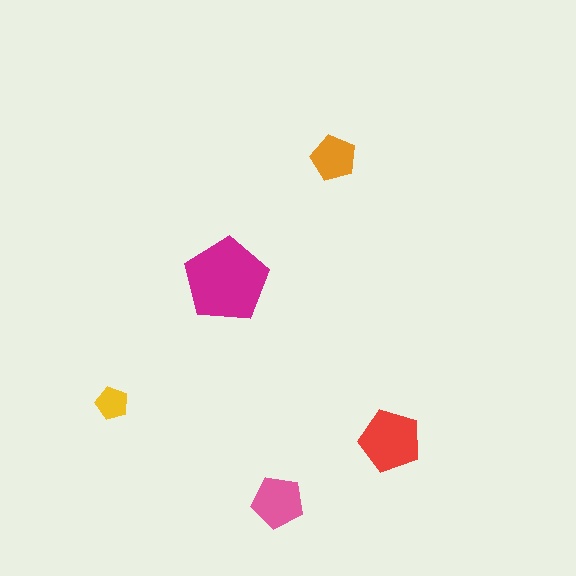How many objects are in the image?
There are 5 objects in the image.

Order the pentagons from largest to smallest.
the magenta one, the red one, the pink one, the orange one, the yellow one.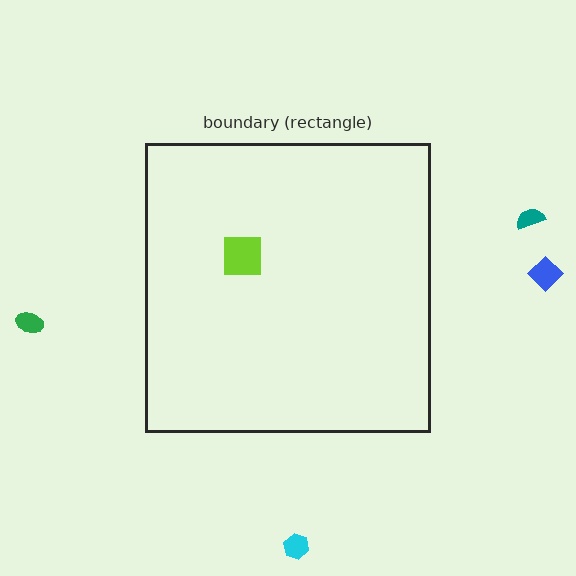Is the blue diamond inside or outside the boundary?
Outside.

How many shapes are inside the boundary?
1 inside, 4 outside.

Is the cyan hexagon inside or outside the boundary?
Outside.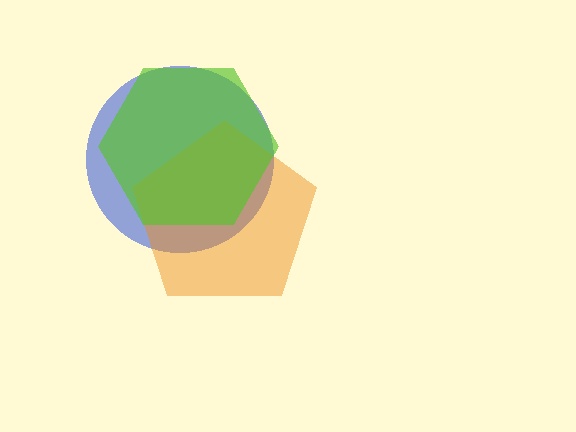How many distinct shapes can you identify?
There are 3 distinct shapes: a blue circle, an orange pentagon, a lime hexagon.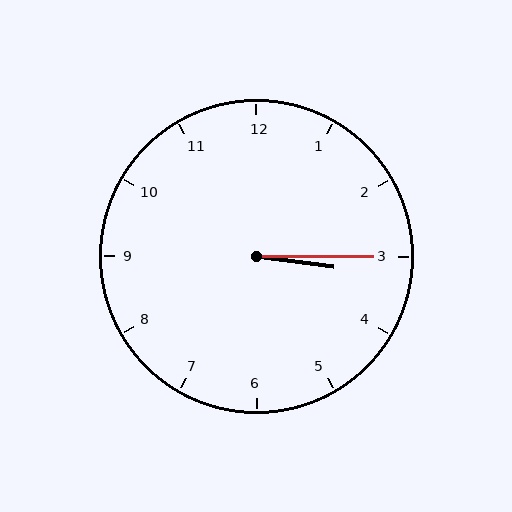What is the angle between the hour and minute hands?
Approximately 8 degrees.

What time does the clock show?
3:15.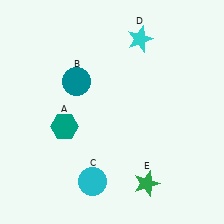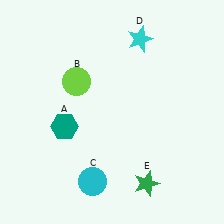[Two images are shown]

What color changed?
The circle (B) changed from teal in Image 1 to lime in Image 2.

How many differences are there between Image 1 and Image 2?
There is 1 difference between the two images.